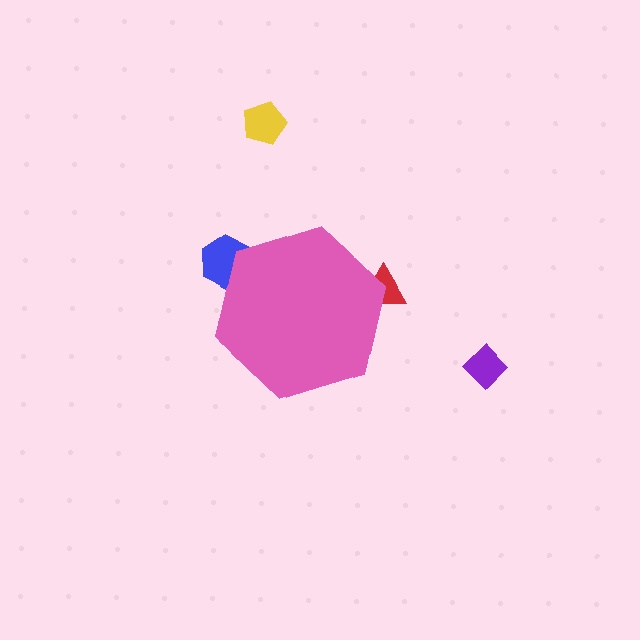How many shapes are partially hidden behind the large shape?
2 shapes are partially hidden.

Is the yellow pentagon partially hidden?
No, the yellow pentagon is fully visible.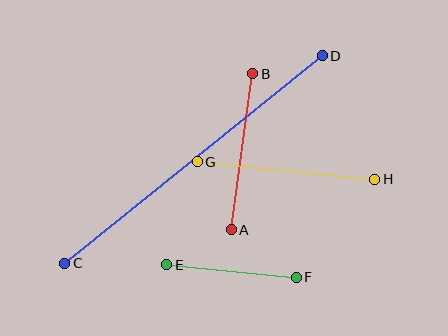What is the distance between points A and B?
The distance is approximately 157 pixels.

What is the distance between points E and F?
The distance is approximately 130 pixels.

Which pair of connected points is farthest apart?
Points C and D are farthest apart.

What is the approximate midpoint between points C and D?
The midpoint is at approximately (193, 160) pixels.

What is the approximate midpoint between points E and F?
The midpoint is at approximately (231, 271) pixels.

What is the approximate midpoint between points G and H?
The midpoint is at approximately (286, 171) pixels.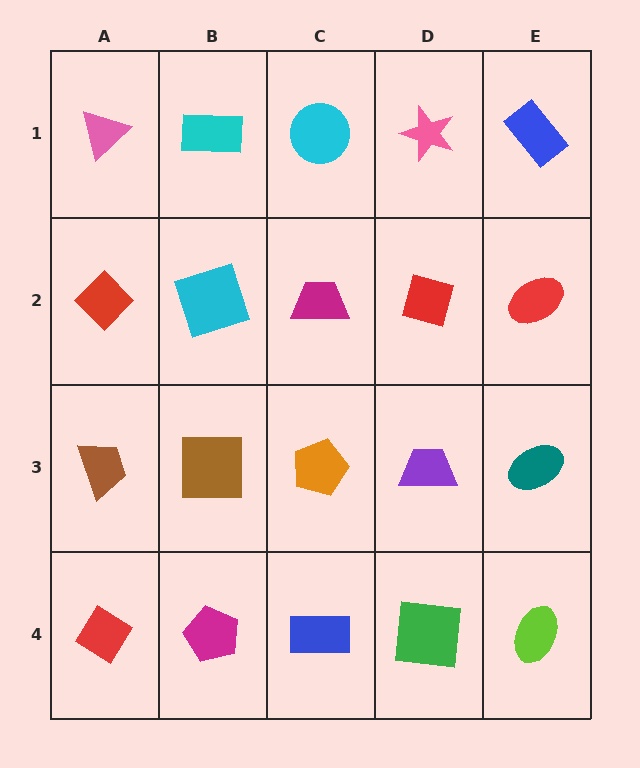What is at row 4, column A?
A red diamond.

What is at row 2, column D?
A red square.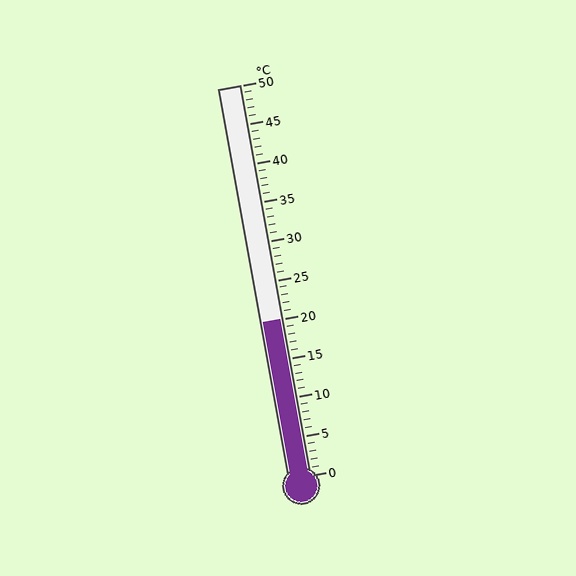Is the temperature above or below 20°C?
The temperature is at 20°C.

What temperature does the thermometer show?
The thermometer shows approximately 20°C.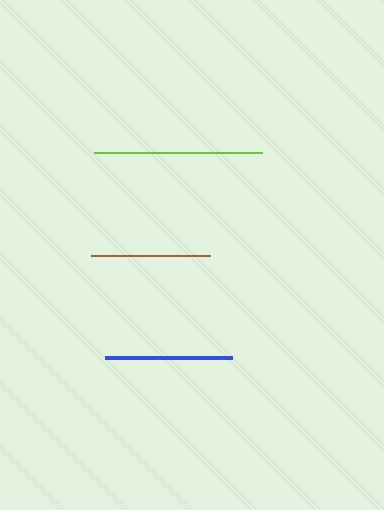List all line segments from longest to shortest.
From longest to shortest: lime, blue, brown.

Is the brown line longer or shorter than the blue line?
The blue line is longer than the brown line.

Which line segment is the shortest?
The brown line is the shortest at approximately 118 pixels.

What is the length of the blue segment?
The blue segment is approximately 126 pixels long.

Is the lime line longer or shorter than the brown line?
The lime line is longer than the brown line.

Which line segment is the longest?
The lime line is the longest at approximately 169 pixels.